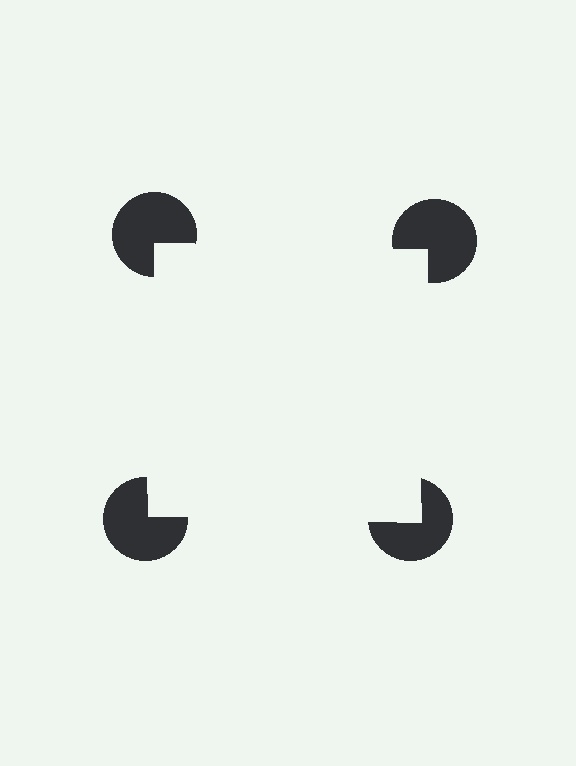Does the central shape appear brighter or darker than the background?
It typically appears slightly brighter than the background, even though no actual brightness change is drawn.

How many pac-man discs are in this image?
There are 4 — one at each vertex of the illusory square.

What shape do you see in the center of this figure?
An illusory square — its edges are inferred from the aligned wedge cuts in the pac-man discs, not physically drawn.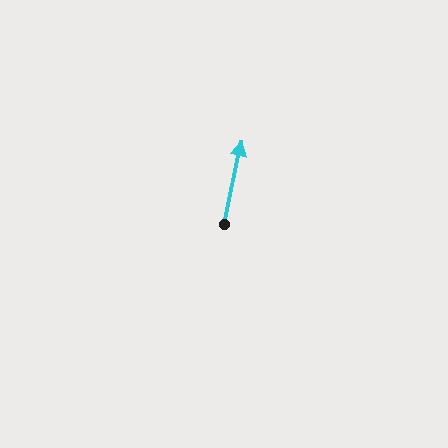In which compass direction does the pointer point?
North.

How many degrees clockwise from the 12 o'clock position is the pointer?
Approximately 12 degrees.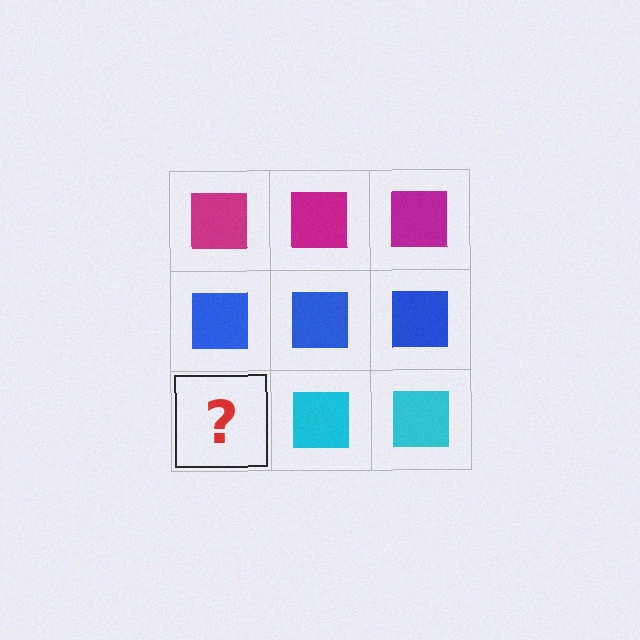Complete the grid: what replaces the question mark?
The question mark should be replaced with a cyan square.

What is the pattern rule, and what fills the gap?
The rule is that each row has a consistent color. The gap should be filled with a cyan square.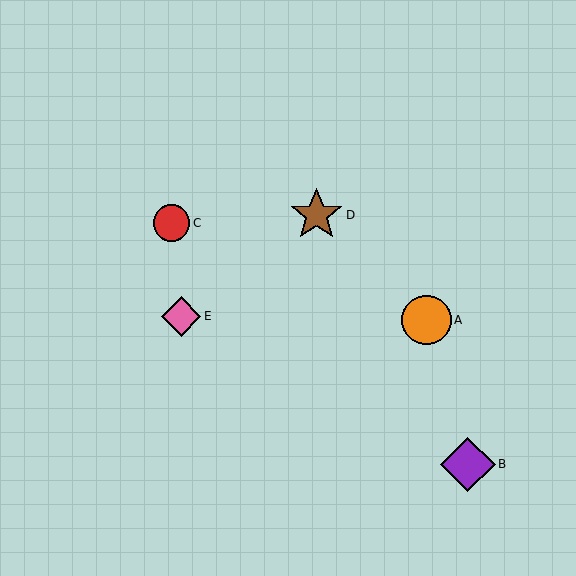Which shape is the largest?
The purple diamond (labeled B) is the largest.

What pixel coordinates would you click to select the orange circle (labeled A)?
Click at (426, 320) to select the orange circle A.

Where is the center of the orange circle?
The center of the orange circle is at (426, 320).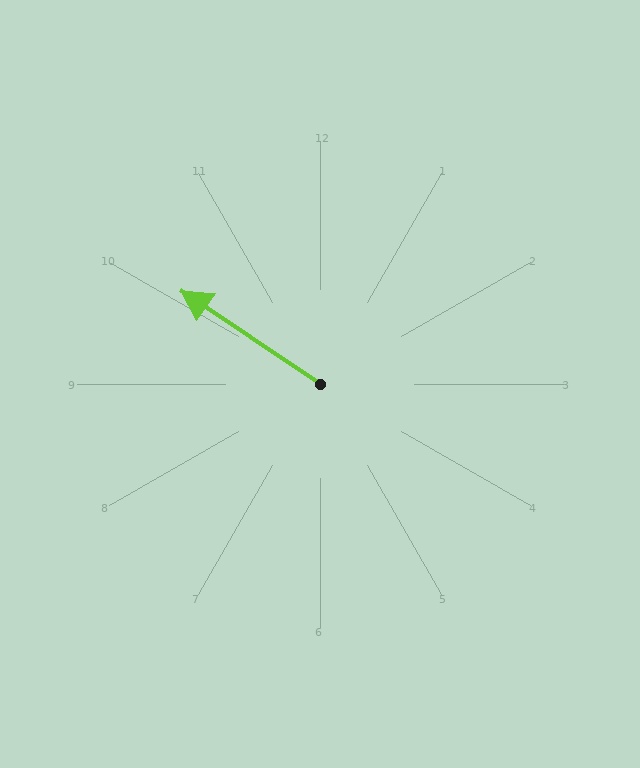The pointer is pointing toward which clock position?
Roughly 10 o'clock.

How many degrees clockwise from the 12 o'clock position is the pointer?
Approximately 304 degrees.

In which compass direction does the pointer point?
Northwest.